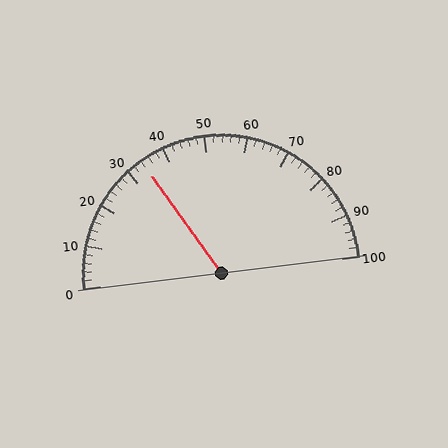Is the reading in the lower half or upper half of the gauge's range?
The reading is in the lower half of the range (0 to 100).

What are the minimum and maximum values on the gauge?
The gauge ranges from 0 to 100.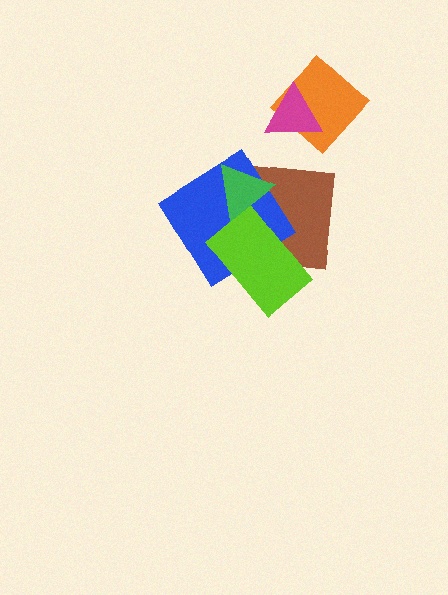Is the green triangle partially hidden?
No, no other shape covers it.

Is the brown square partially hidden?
Yes, it is partially covered by another shape.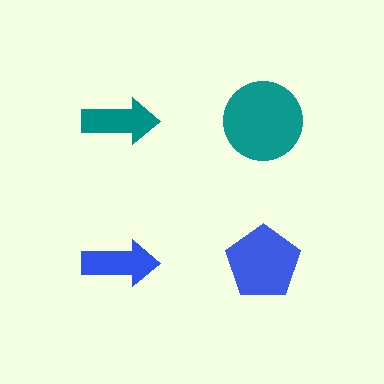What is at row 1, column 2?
A teal circle.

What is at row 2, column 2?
A blue pentagon.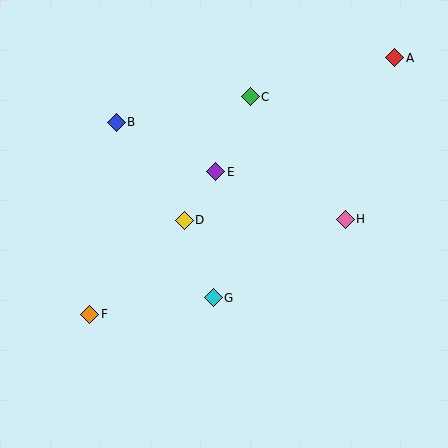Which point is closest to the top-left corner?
Point B is closest to the top-left corner.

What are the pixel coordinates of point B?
Point B is at (116, 122).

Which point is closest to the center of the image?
Point D at (184, 220) is closest to the center.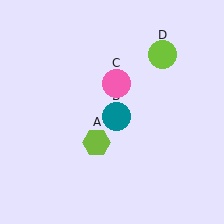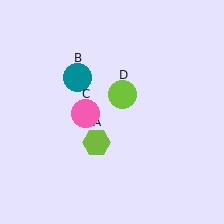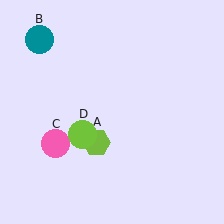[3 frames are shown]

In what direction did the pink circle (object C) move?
The pink circle (object C) moved down and to the left.